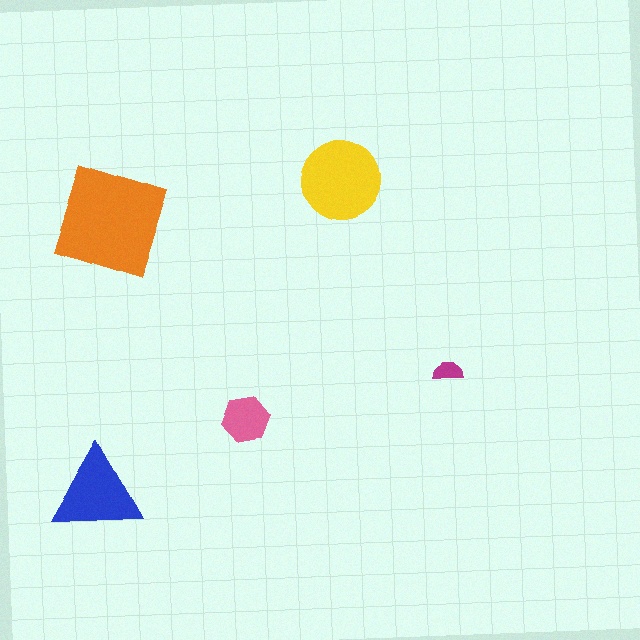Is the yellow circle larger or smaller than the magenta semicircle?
Larger.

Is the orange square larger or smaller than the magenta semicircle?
Larger.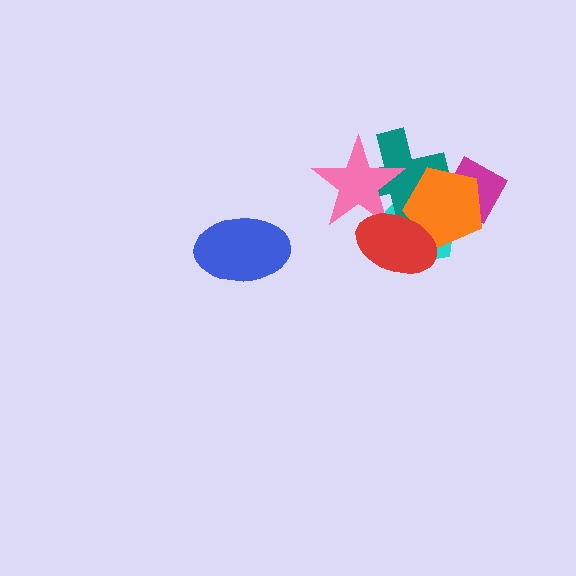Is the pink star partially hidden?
Yes, it is partially covered by another shape.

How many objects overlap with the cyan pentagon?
5 objects overlap with the cyan pentagon.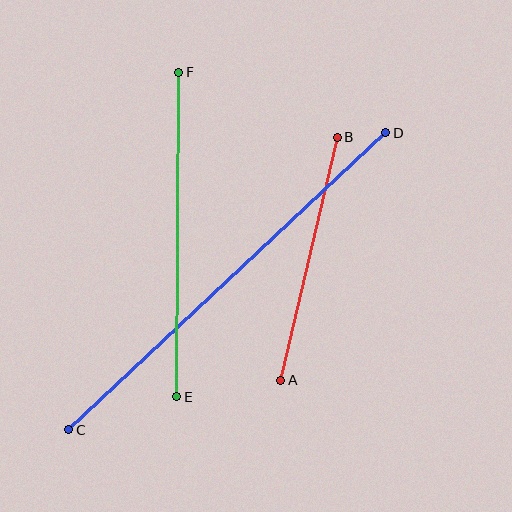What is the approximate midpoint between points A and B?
The midpoint is at approximately (309, 259) pixels.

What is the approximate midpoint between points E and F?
The midpoint is at approximately (178, 235) pixels.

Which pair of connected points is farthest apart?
Points C and D are farthest apart.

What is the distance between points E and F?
The distance is approximately 325 pixels.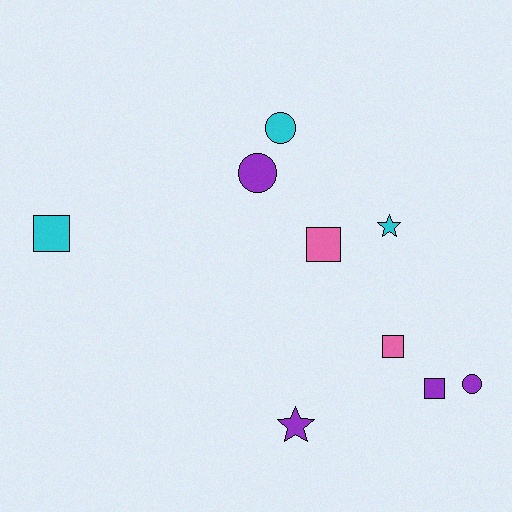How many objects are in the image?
There are 9 objects.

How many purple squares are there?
There is 1 purple square.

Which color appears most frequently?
Purple, with 4 objects.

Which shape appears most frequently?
Square, with 4 objects.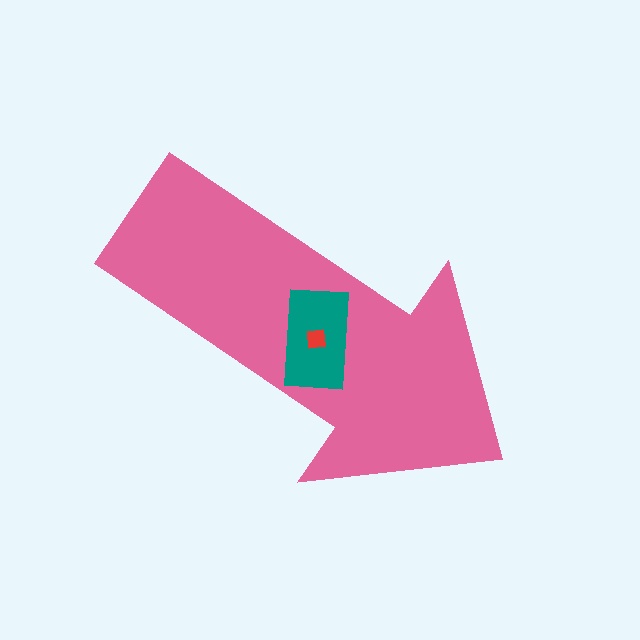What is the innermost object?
The red square.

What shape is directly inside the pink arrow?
The teal rectangle.